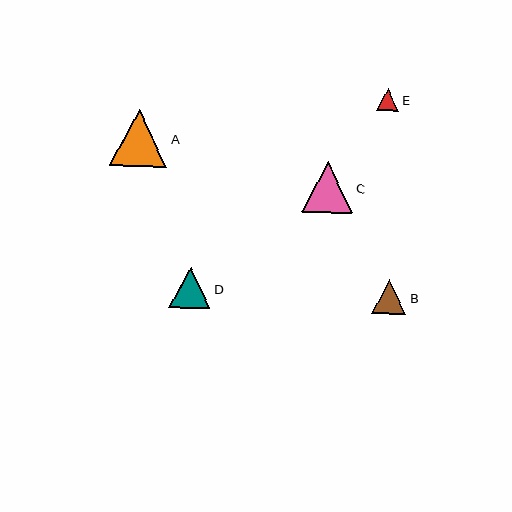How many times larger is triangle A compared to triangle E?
Triangle A is approximately 2.5 times the size of triangle E.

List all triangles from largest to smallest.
From largest to smallest: A, C, D, B, E.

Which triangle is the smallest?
Triangle E is the smallest with a size of approximately 23 pixels.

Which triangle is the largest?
Triangle A is the largest with a size of approximately 57 pixels.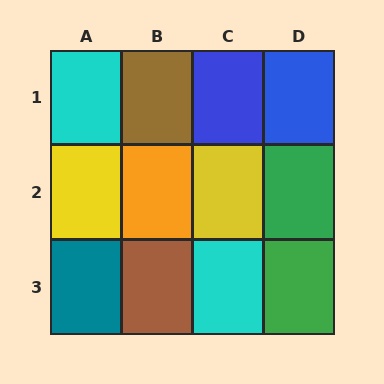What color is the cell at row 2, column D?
Green.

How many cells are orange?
1 cell is orange.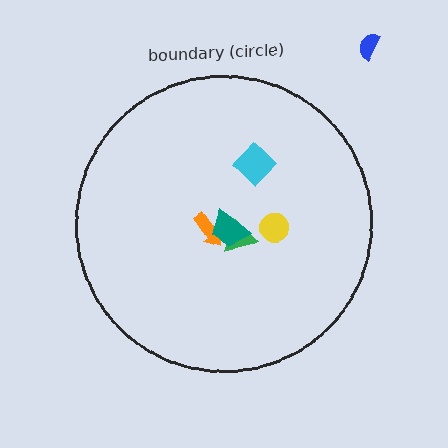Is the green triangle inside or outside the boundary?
Inside.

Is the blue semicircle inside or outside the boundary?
Outside.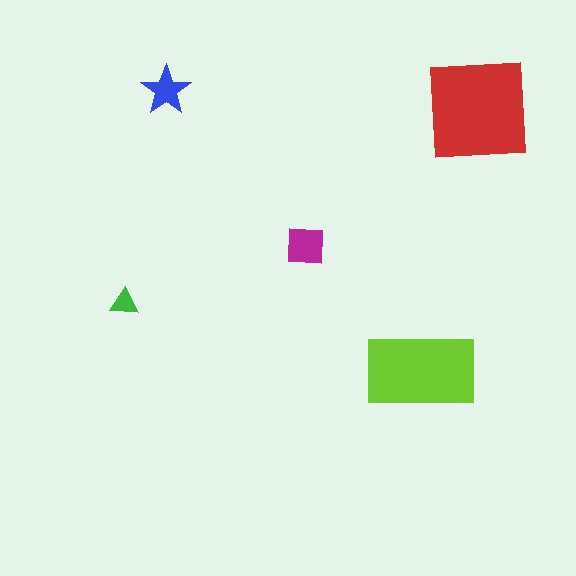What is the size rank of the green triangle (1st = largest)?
5th.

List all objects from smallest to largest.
The green triangle, the blue star, the magenta square, the lime rectangle, the red square.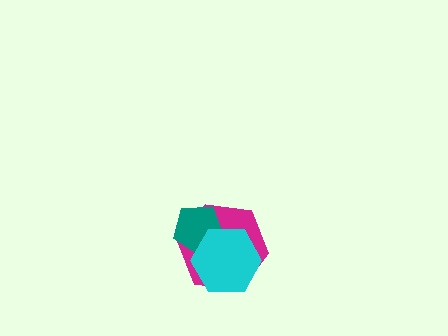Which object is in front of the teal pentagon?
The cyan hexagon is in front of the teal pentagon.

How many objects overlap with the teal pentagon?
2 objects overlap with the teal pentagon.